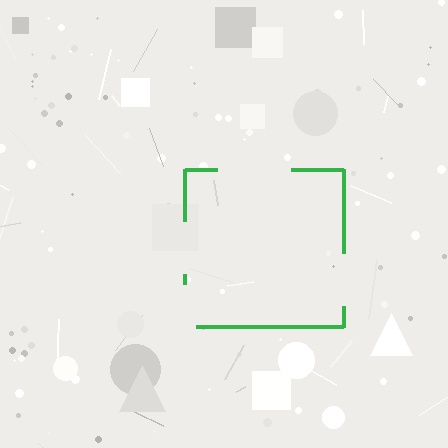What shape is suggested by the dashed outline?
The dashed outline suggests a square.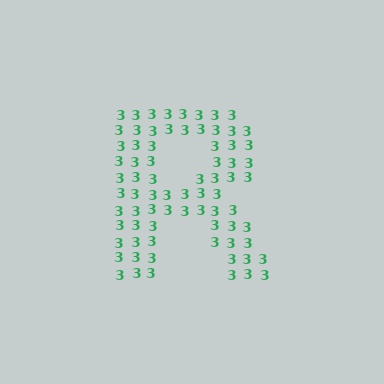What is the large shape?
The large shape is the letter R.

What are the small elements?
The small elements are digit 3's.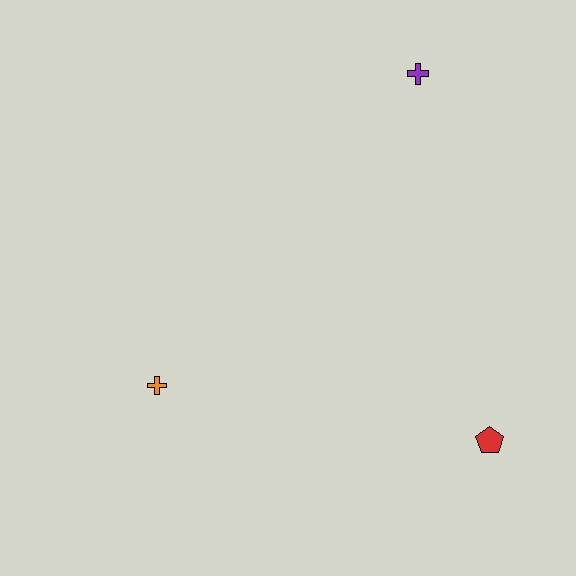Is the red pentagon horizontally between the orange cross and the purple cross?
No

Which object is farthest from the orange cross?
The purple cross is farthest from the orange cross.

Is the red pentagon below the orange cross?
Yes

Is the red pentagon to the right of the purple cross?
Yes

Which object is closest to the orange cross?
The red pentagon is closest to the orange cross.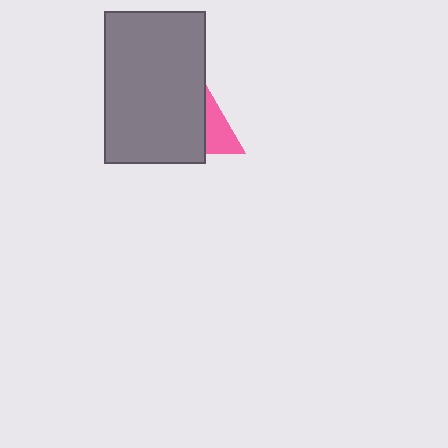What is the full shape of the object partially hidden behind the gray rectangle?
The partially hidden object is a pink triangle.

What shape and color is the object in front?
The object in front is a gray rectangle.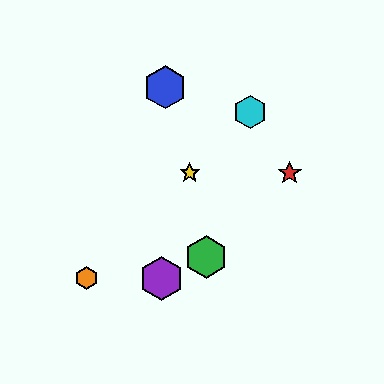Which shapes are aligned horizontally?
The red star, the yellow star are aligned horizontally.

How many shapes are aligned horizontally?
2 shapes (the red star, the yellow star) are aligned horizontally.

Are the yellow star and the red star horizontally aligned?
Yes, both are at y≈173.